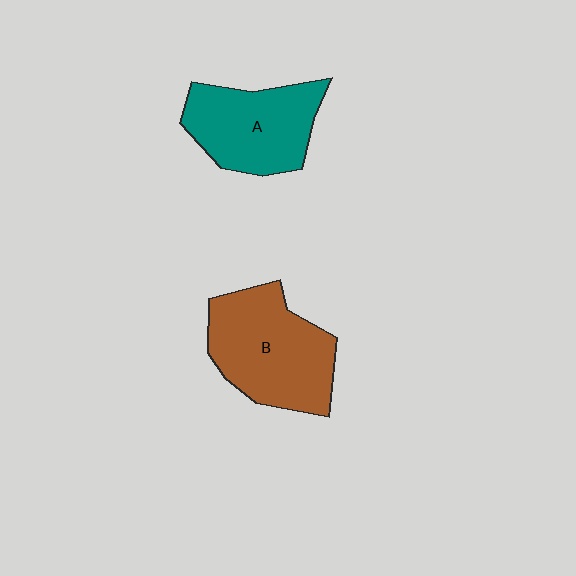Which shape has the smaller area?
Shape A (teal).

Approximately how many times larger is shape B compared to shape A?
Approximately 1.2 times.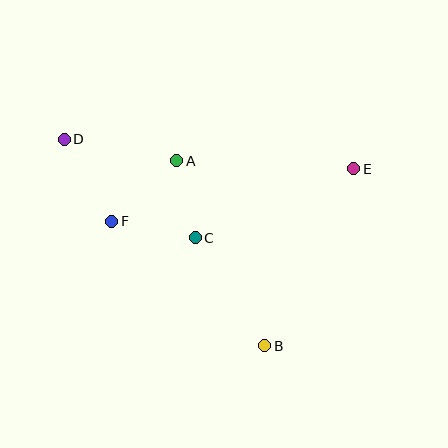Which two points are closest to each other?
Points A and C are closest to each other.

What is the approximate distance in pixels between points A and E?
The distance between A and E is approximately 177 pixels.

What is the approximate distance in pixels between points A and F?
The distance between A and F is approximately 89 pixels.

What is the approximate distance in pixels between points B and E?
The distance between B and E is approximately 198 pixels.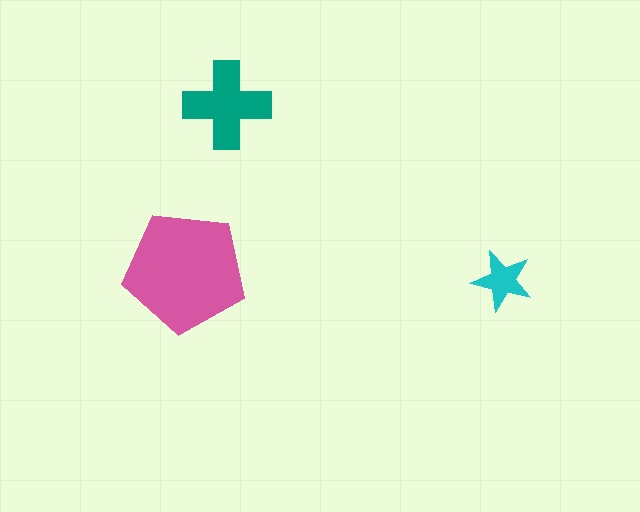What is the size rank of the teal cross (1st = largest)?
2nd.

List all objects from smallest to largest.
The cyan star, the teal cross, the pink pentagon.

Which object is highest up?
The teal cross is topmost.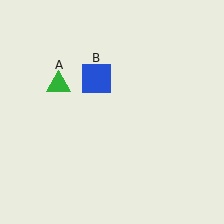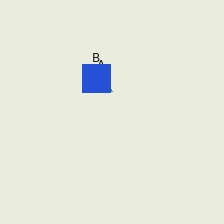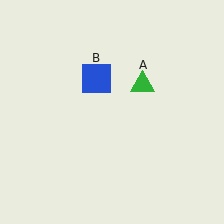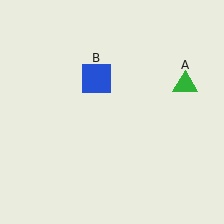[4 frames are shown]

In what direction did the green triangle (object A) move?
The green triangle (object A) moved right.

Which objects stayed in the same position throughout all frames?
Blue square (object B) remained stationary.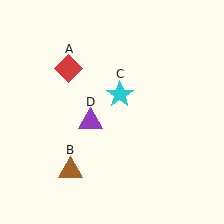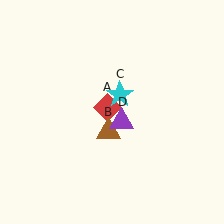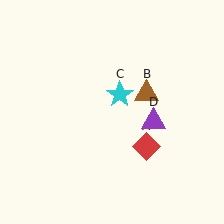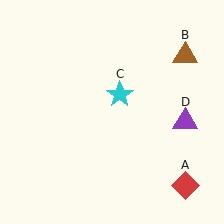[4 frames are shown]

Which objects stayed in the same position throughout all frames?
Cyan star (object C) remained stationary.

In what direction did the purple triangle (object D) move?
The purple triangle (object D) moved right.